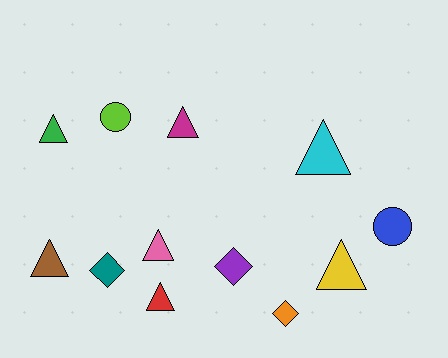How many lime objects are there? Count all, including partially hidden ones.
There is 1 lime object.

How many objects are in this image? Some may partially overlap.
There are 12 objects.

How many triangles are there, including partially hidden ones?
There are 7 triangles.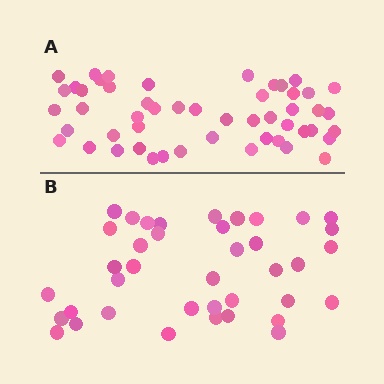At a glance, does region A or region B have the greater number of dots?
Region A (the top region) has more dots.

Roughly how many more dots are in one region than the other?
Region A has roughly 12 or so more dots than region B.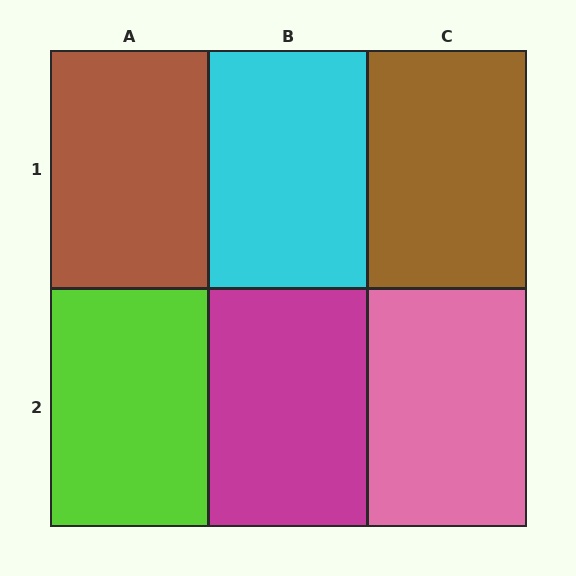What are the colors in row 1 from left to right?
Brown, cyan, brown.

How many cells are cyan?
1 cell is cyan.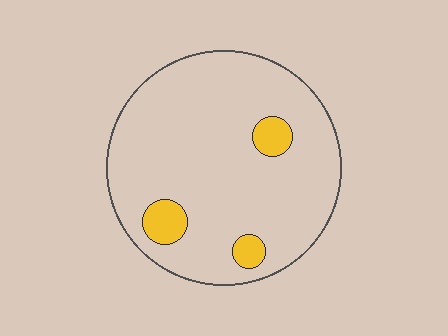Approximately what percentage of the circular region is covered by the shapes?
Approximately 10%.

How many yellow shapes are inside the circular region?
3.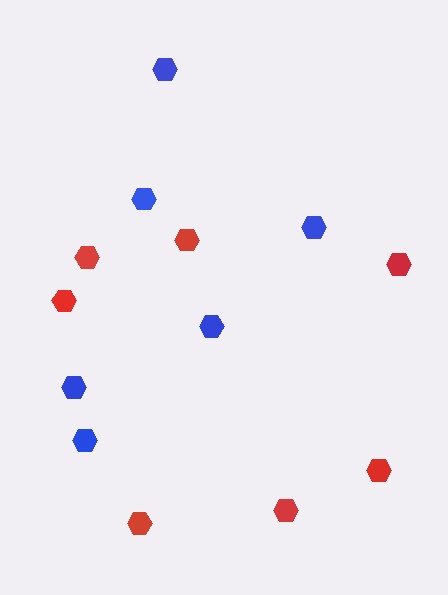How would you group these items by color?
There are 2 groups: one group of red hexagons (7) and one group of blue hexagons (6).